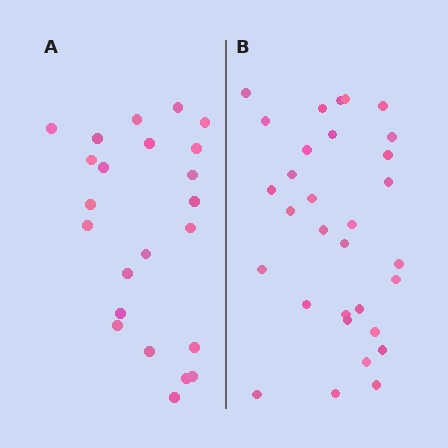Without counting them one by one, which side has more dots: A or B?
Region B (the right region) has more dots.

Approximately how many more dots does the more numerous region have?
Region B has roughly 8 or so more dots than region A.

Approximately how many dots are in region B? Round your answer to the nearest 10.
About 30 dots. (The exact count is 31, which rounds to 30.)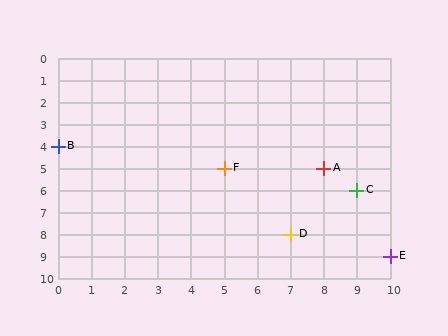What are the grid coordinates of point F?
Point F is at grid coordinates (5, 5).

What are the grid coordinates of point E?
Point E is at grid coordinates (10, 9).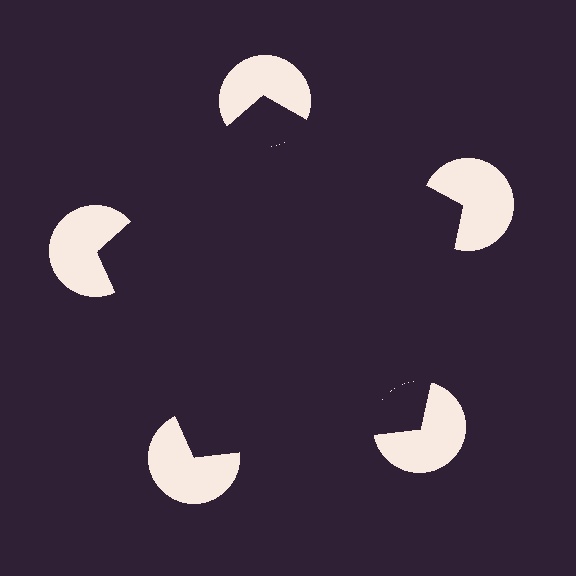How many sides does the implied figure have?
5 sides.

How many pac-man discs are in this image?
There are 5 — one at each vertex of the illusory pentagon.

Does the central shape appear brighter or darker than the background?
It typically appears slightly darker than the background, even though no actual brightness change is drawn.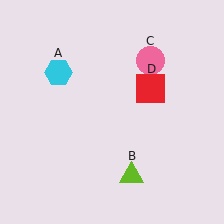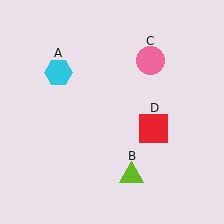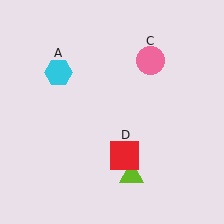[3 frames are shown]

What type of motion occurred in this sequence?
The red square (object D) rotated clockwise around the center of the scene.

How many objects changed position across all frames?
1 object changed position: red square (object D).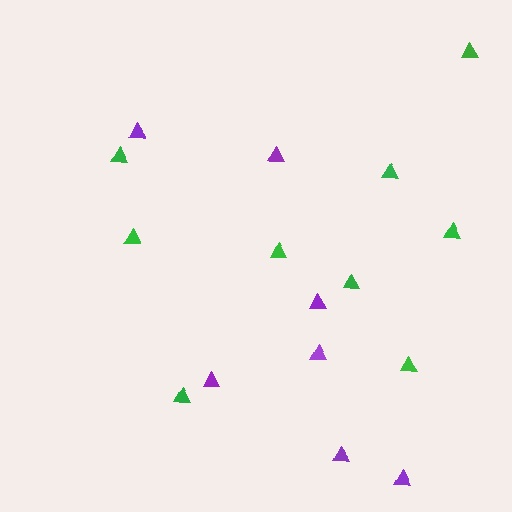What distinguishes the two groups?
There are 2 groups: one group of green triangles (9) and one group of purple triangles (7).